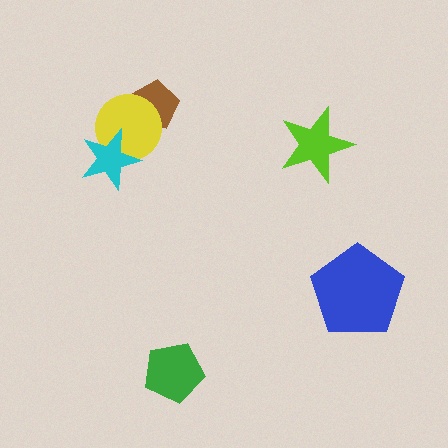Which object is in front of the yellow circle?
The cyan star is in front of the yellow circle.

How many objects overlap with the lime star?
0 objects overlap with the lime star.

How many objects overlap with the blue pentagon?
0 objects overlap with the blue pentagon.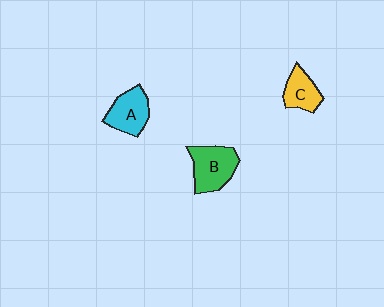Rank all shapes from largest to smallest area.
From largest to smallest: B (green), A (cyan), C (yellow).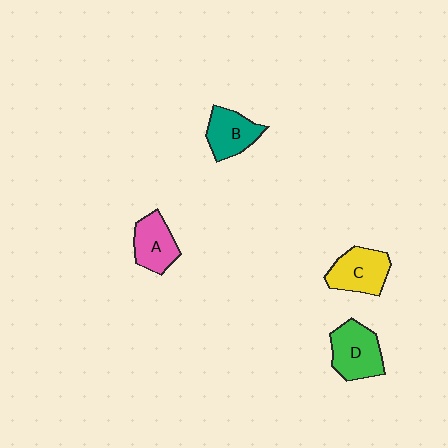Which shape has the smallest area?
Shape B (teal).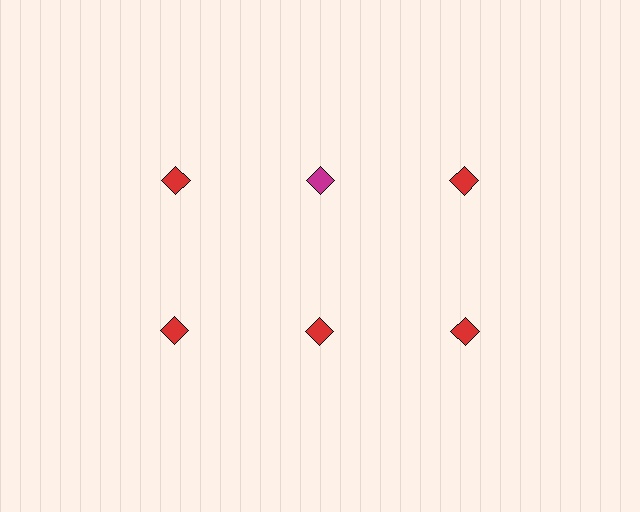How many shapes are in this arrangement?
There are 6 shapes arranged in a grid pattern.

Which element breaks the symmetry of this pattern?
The magenta diamond in the top row, second from left column breaks the symmetry. All other shapes are red diamonds.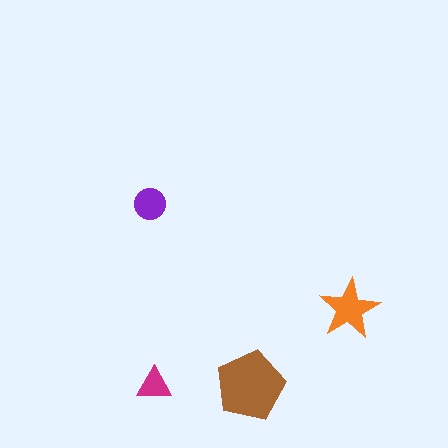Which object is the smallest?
The magenta triangle.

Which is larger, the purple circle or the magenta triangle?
The purple circle.